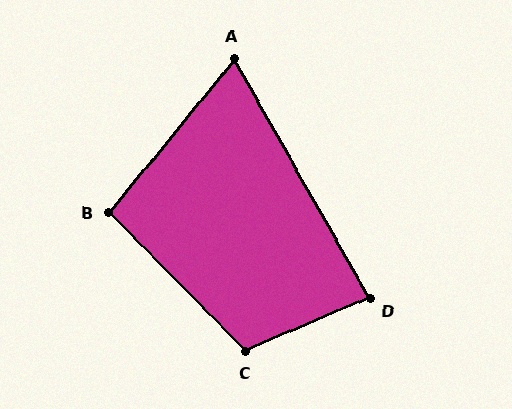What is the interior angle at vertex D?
Approximately 84 degrees (acute).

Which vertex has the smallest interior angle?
A, at approximately 69 degrees.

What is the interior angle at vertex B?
Approximately 96 degrees (obtuse).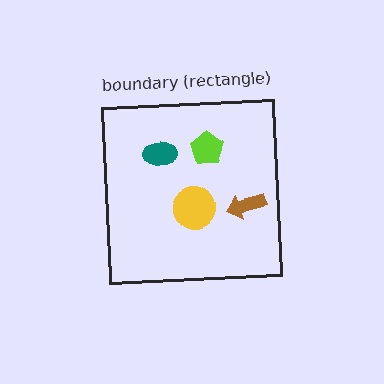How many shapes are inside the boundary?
4 inside, 0 outside.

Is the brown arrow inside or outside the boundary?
Inside.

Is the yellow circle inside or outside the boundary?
Inside.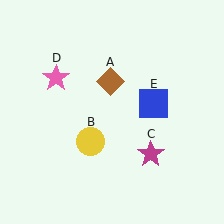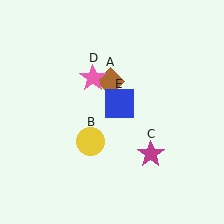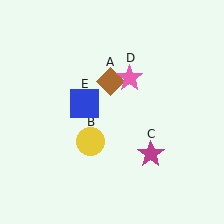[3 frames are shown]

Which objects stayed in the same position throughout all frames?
Brown diamond (object A) and yellow circle (object B) and magenta star (object C) remained stationary.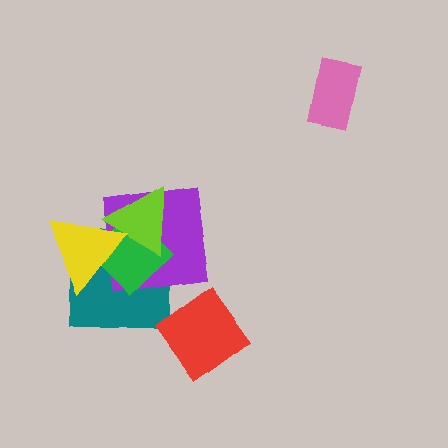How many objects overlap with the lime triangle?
4 objects overlap with the lime triangle.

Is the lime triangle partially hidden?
Yes, it is partially covered by another shape.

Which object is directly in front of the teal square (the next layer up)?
The purple square is directly in front of the teal square.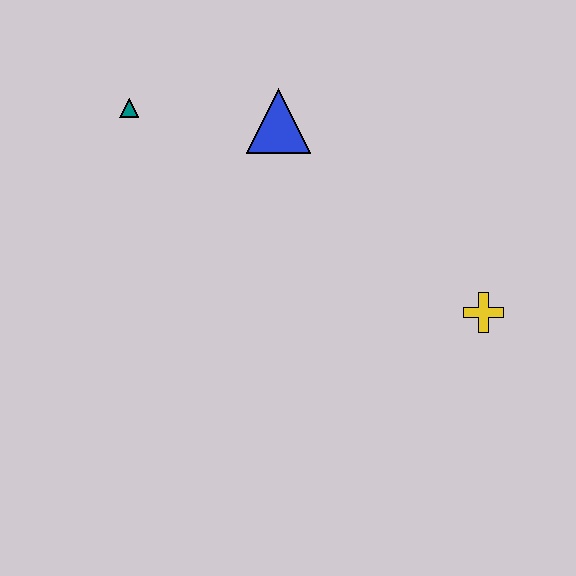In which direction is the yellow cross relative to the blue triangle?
The yellow cross is to the right of the blue triangle.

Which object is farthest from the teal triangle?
The yellow cross is farthest from the teal triangle.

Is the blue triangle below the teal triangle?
Yes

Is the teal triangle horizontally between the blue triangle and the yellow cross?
No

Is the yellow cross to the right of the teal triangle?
Yes